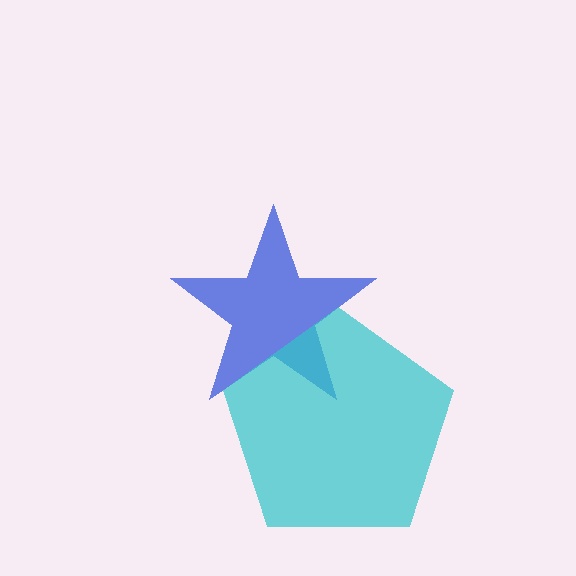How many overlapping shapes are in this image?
There are 2 overlapping shapes in the image.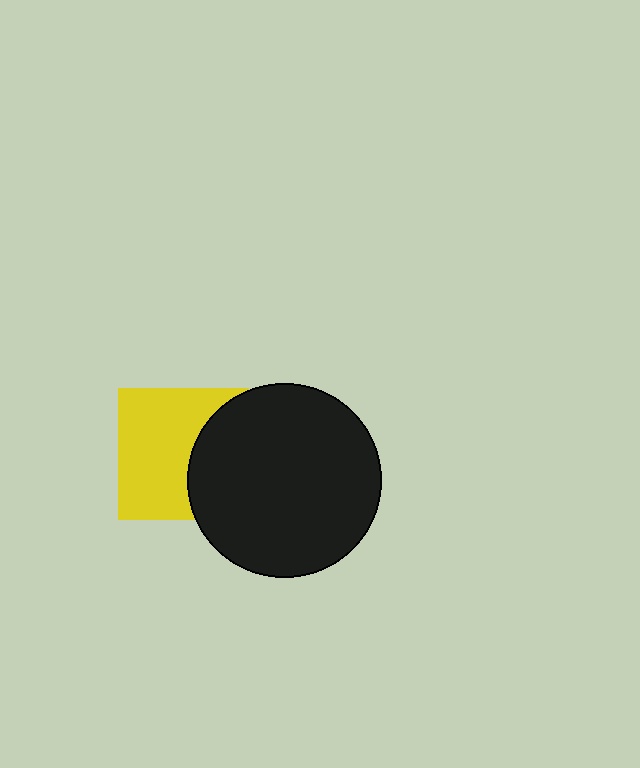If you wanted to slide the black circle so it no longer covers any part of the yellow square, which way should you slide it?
Slide it right — that is the most direct way to separate the two shapes.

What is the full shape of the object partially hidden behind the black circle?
The partially hidden object is a yellow square.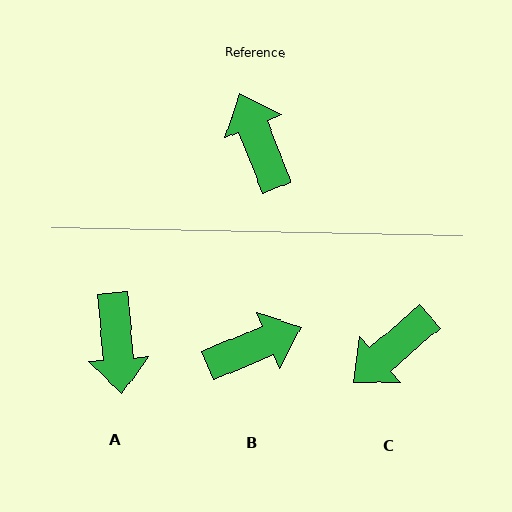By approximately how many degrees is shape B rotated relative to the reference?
Approximately 89 degrees clockwise.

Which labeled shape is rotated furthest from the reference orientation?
A, about 163 degrees away.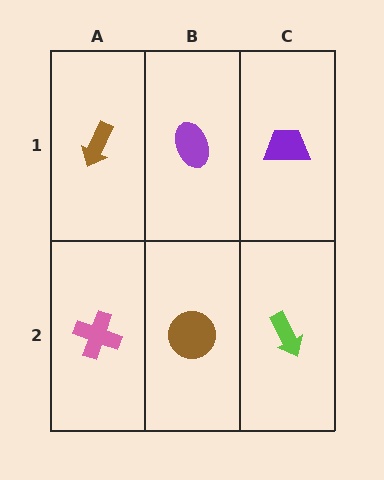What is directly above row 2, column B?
A purple ellipse.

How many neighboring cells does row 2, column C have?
2.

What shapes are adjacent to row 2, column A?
A brown arrow (row 1, column A), a brown circle (row 2, column B).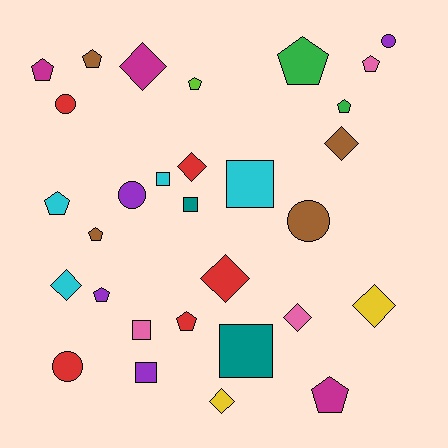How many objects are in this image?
There are 30 objects.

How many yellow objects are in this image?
There are 2 yellow objects.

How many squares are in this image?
There are 6 squares.